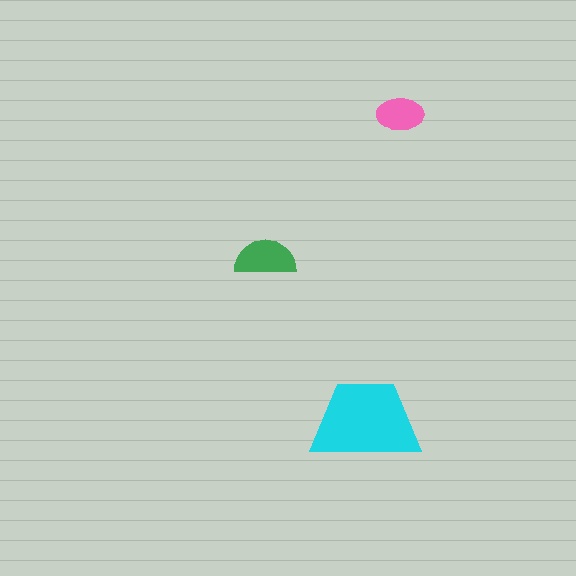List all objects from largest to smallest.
The cyan trapezoid, the green semicircle, the pink ellipse.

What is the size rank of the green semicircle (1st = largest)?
2nd.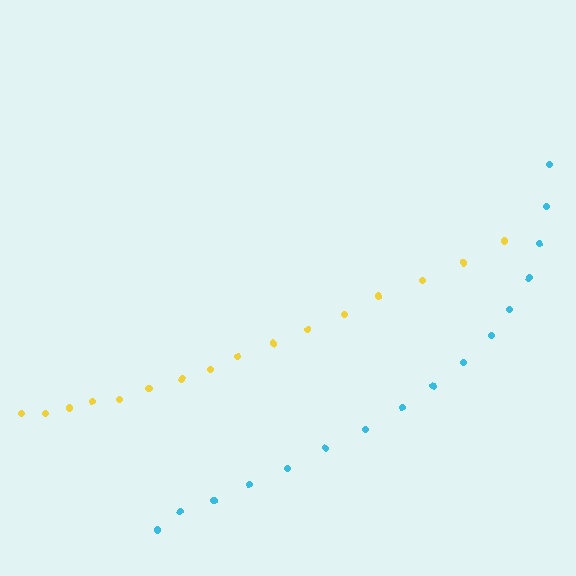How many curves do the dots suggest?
There are 2 distinct paths.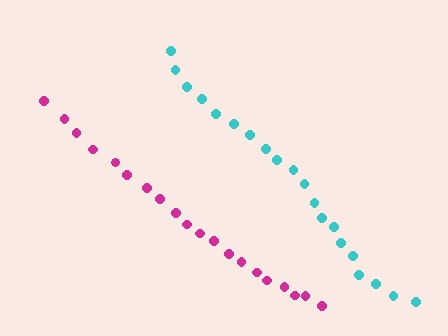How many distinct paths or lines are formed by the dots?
There are 2 distinct paths.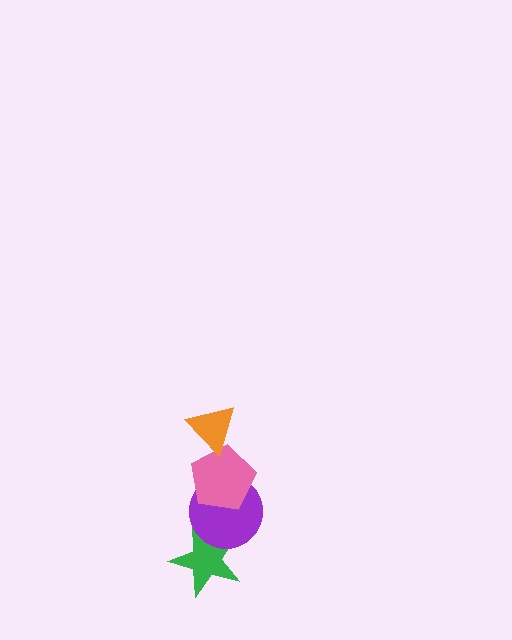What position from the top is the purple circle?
The purple circle is 3rd from the top.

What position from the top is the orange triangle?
The orange triangle is 1st from the top.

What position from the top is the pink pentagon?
The pink pentagon is 2nd from the top.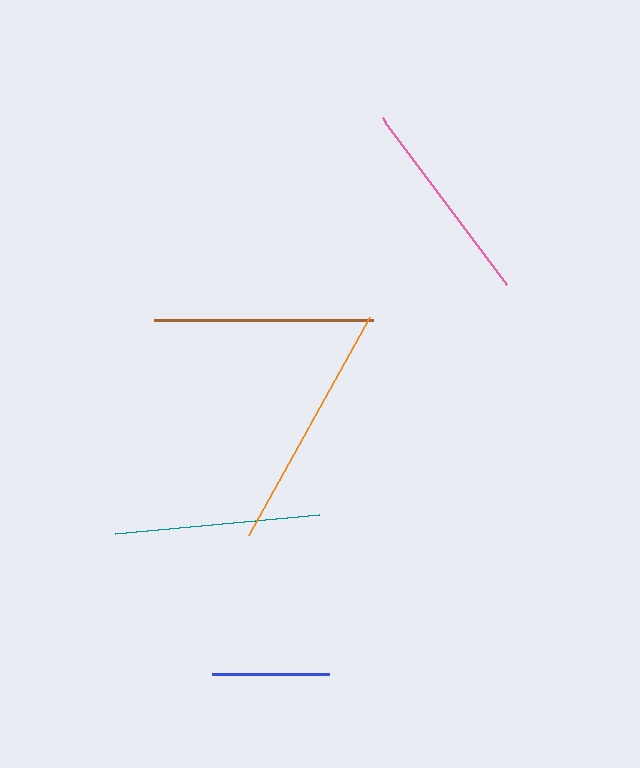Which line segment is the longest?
The orange line is the longest at approximately 249 pixels.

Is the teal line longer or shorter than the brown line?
The brown line is longer than the teal line.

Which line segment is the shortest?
The blue line is the shortest at approximately 117 pixels.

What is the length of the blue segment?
The blue segment is approximately 117 pixels long.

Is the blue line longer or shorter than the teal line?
The teal line is longer than the blue line.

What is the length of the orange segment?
The orange segment is approximately 249 pixels long.